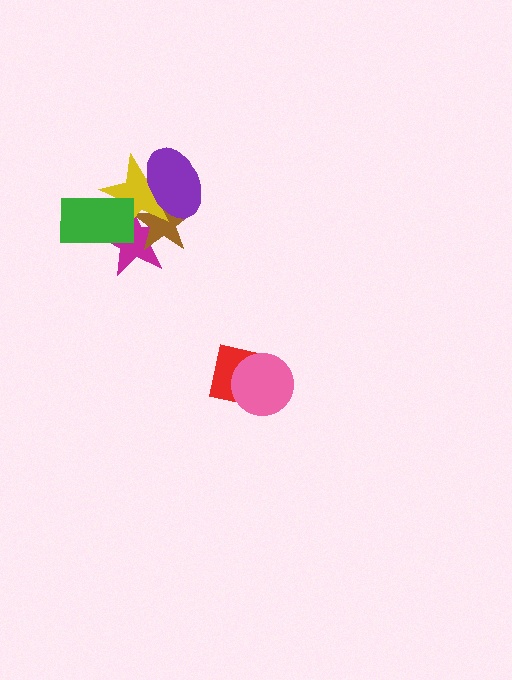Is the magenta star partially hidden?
Yes, it is partially covered by another shape.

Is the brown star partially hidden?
Yes, it is partially covered by another shape.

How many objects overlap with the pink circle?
1 object overlaps with the pink circle.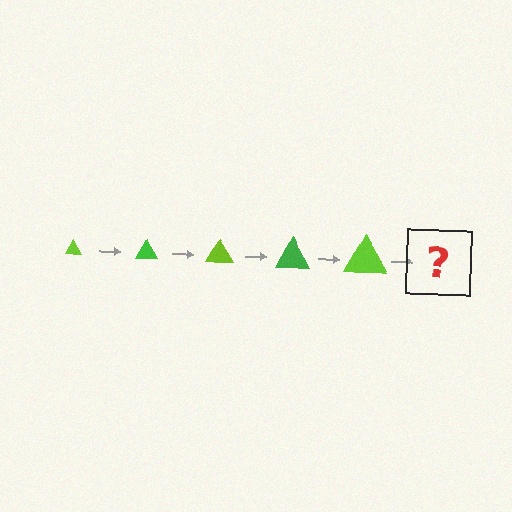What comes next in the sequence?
The next element should be a green triangle, larger than the previous one.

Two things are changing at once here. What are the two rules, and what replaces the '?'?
The two rules are that the triangle grows larger each step and the color cycles through lime and green. The '?' should be a green triangle, larger than the previous one.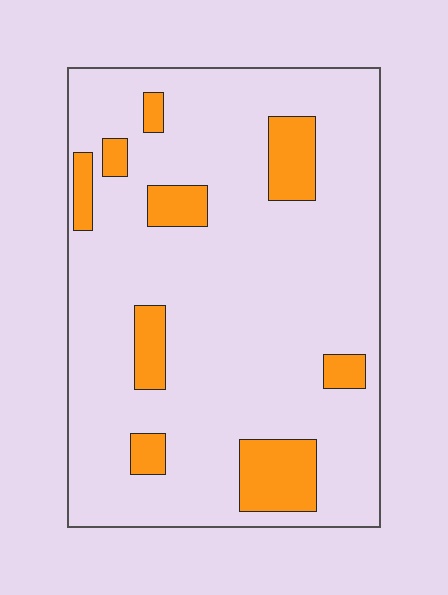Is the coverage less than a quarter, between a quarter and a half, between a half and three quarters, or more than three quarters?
Less than a quarter.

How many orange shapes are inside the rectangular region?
9.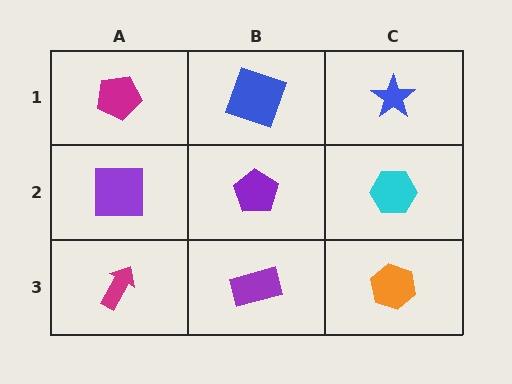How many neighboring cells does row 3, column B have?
3.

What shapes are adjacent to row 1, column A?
A purple square (row 2, column A), a blue square (row 1, column B).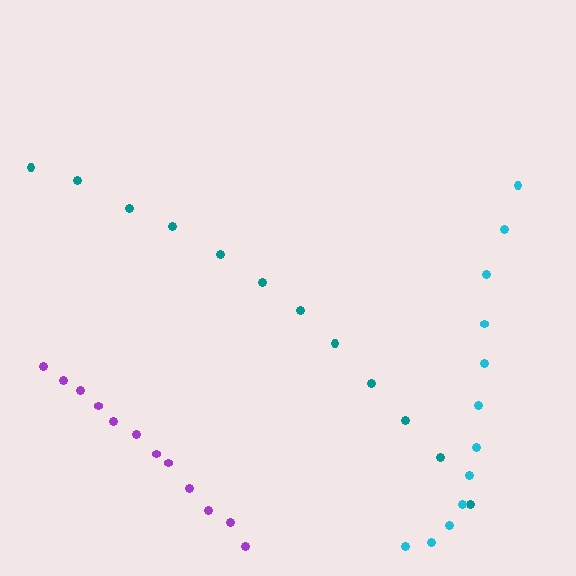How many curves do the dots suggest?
There are 3 distinct paths.